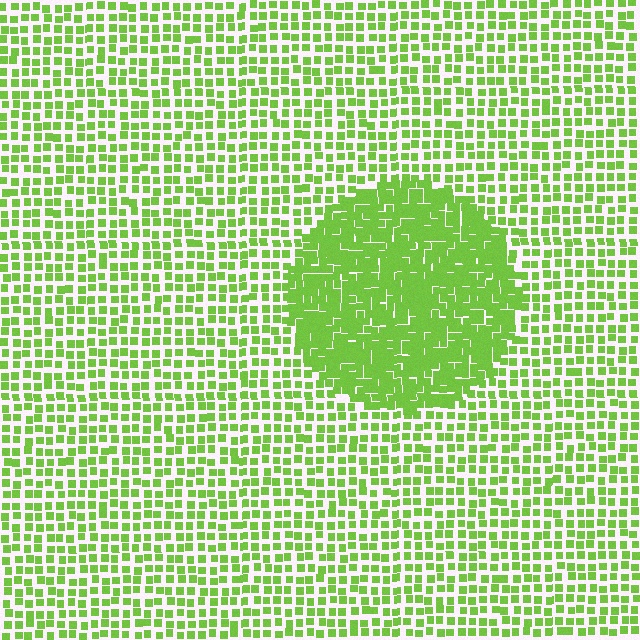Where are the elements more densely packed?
The elements are more densely packed inside the circle boundary.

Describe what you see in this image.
The image contains small lime elements arranged at two different densities. A circle-shaped region is visible where the elements are more densely packed than the surrounding area.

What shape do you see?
I see a circle.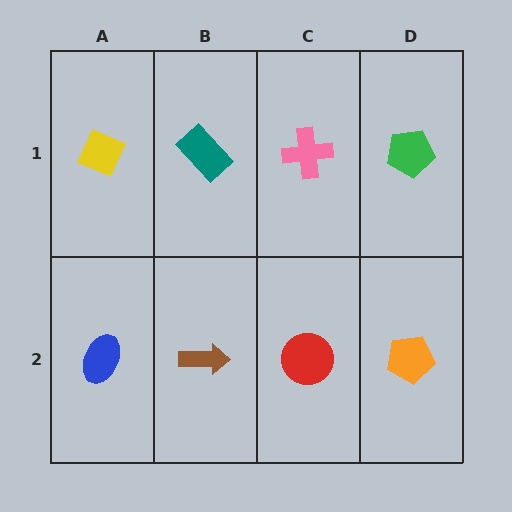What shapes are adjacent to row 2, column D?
A green pentagon (row 1, column D), a red circle (row 2, column C).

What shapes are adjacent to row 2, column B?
A teal rectangle (row 1, column B), a blue ellipse (row 2, column A), a red circle (row 2, column C).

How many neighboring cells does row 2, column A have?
2.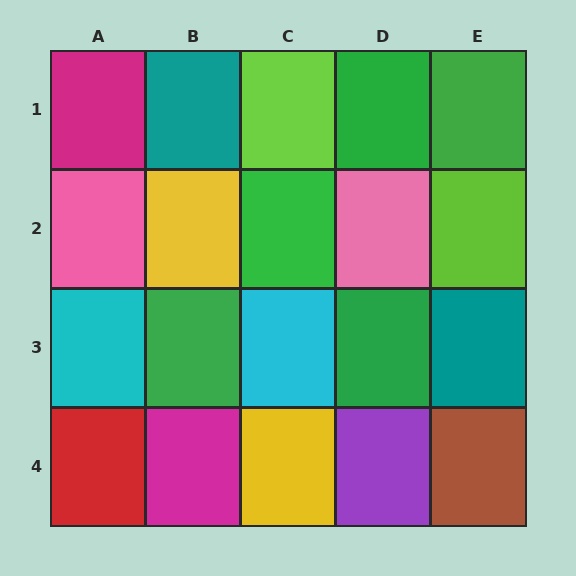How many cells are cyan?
2 cells are cyan.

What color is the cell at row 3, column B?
Green.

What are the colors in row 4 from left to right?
Red, magenta, yellow, purple, brown.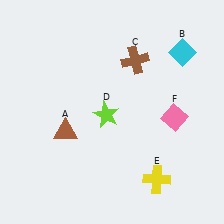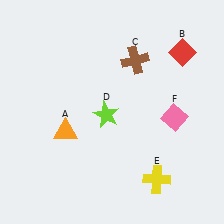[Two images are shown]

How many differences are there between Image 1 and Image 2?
There are 2 differences between the two images.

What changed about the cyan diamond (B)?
In Image 1, B is cyan. In Image 2, it changed to red.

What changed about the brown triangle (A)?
In Image 1, A is brown. In Image 2, it changed to orange.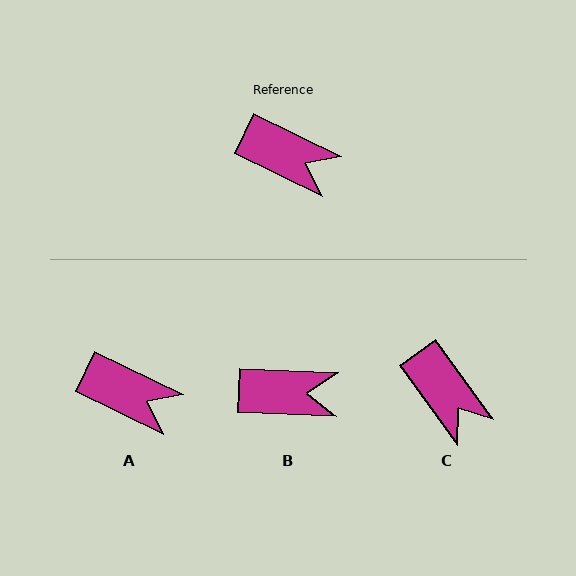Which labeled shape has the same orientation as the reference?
A.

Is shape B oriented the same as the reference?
No, it is off by about 24 degrees.